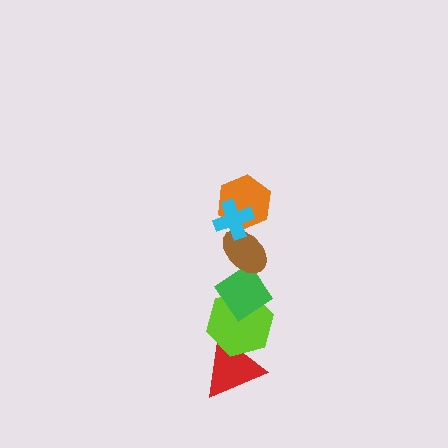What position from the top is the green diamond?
The green diamond is 4th from the top.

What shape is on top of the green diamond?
The brown ellipse is on top of the green diamond.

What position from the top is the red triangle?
The red triangle is 6th from the top.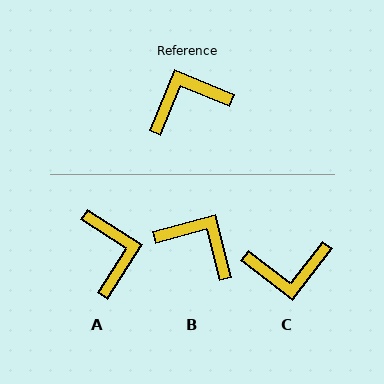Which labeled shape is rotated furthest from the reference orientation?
C, about 165 degrees away.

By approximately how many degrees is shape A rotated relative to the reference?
Approximately 100 degrees clockwise.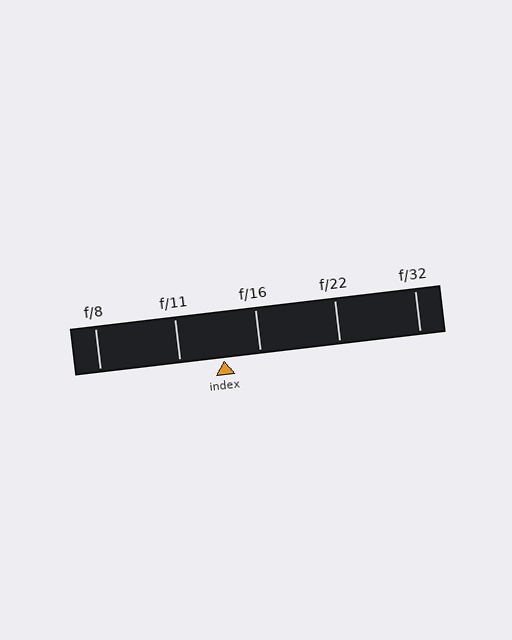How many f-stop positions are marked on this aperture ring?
There are 5 f-stop positions marked.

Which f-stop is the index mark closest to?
The index mark is closest to f/16.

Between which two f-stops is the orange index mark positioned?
The index mark is between f/11 and f/16.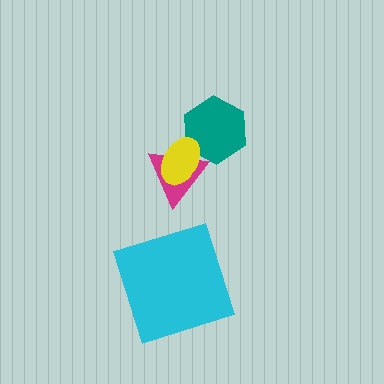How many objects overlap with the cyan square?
0 objects overlap with the cyan square.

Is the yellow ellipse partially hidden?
No, no other shape covers it.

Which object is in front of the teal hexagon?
The yellow ellipse is in front of the teal hexagon.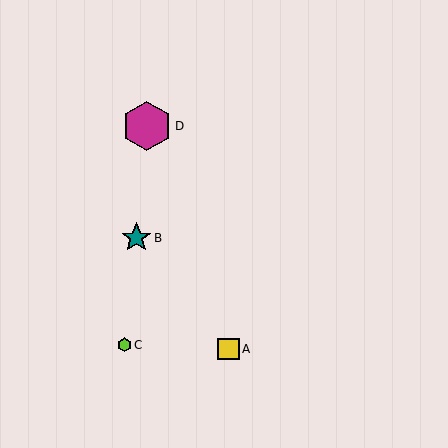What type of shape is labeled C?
Shape C is a lime hexagon.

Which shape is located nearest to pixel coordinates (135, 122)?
The magenta hexagon (labeled D) at (147, 126) is nearest to that location.